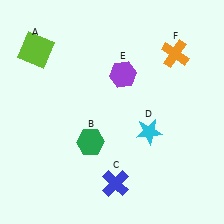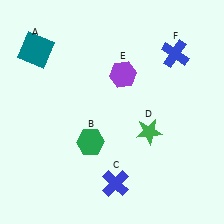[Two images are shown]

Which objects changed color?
A changed from lime to teal. D changed from cyan to green. F changed from orange to blue.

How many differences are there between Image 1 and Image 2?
There are 3 differences between the two images.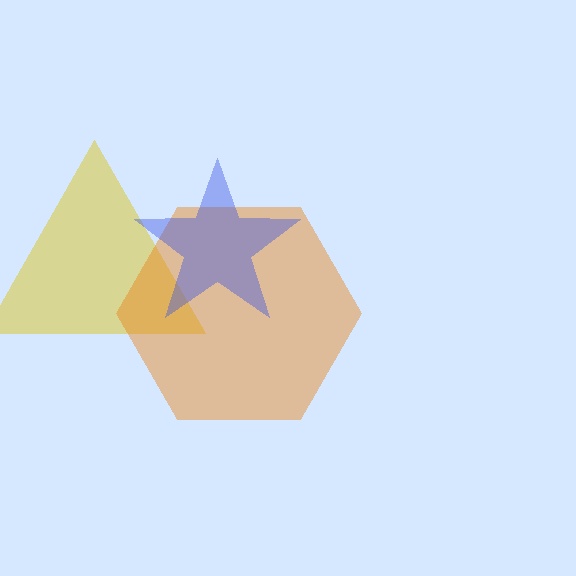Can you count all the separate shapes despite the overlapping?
Yes, there are 3 separate shapes.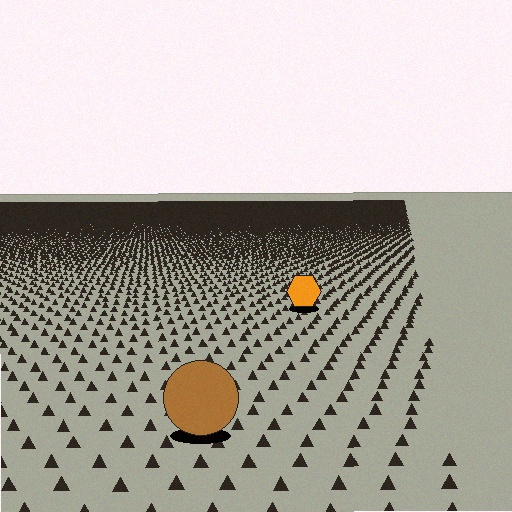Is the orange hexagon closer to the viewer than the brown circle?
No. The brown circle is closer — you can tell from the texture gradient: the ground texture is coarser near it.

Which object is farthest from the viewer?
The orange hexagon is farthest from the viewer. It appears smaller and the ground texture around it is denser.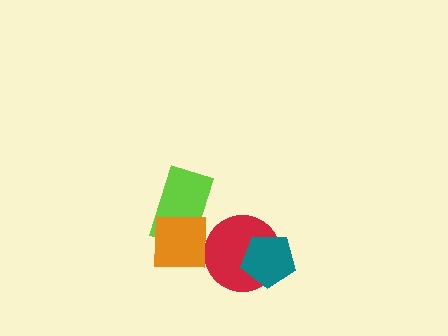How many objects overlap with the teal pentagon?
1 object overlaps with the teal pentagon.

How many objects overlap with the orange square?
2 objects overlap with the orange square.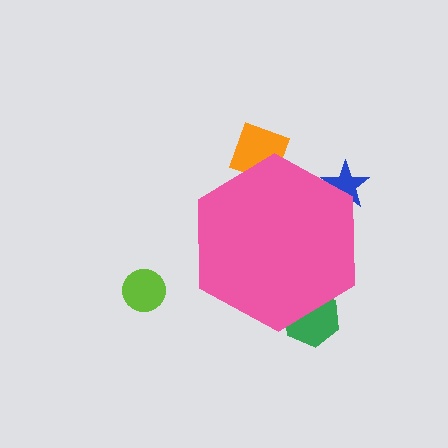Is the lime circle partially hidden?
No, the lime circle is fully visible.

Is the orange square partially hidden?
Yes, the orange square is partially hidden behind the pink hexagon.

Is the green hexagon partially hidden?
Yes, the green hexagon is partially hidden behind the pink hexagon.